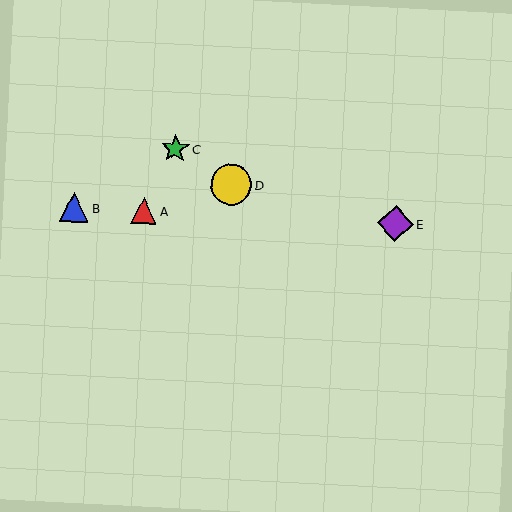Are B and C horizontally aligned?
No, B is at y≈207 and C is at y≈149.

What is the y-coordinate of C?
Object C is at y≈149.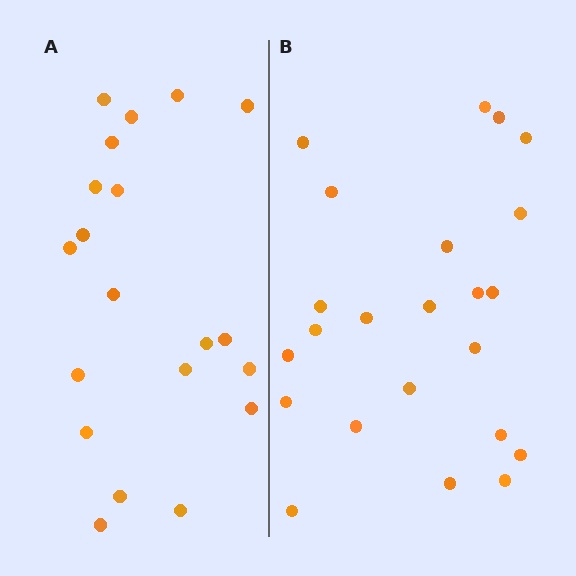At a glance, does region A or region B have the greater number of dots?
Region B (the right region) has more dots.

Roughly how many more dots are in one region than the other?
Region B has just a few more — roughly 2 or 3 more dots than region A.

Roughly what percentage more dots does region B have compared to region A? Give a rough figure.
About 15% more.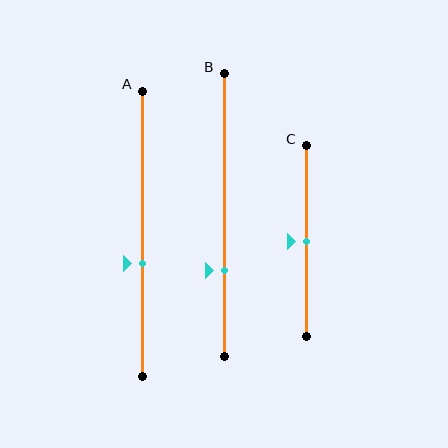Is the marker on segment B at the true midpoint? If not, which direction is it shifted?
No, the marker on segment B is shifted downward by about 20% of the segment length.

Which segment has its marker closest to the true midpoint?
Segment C has its marker closest to the true midpoint.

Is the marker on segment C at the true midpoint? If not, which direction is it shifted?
Yes, the marker on segment C is at the true midpoint.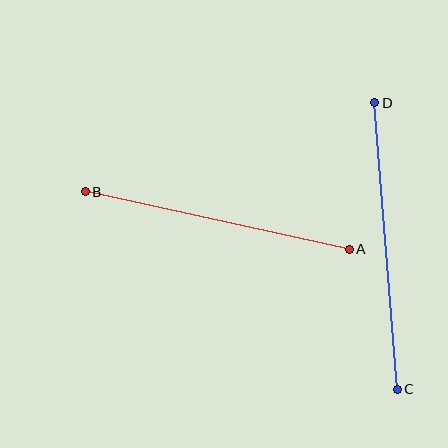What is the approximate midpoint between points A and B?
The midpoint is at approximately (217, 221) pixels.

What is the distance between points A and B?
The distance is approximately 271 pixels.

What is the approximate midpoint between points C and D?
The midpoint is at approximately (386, 246) pixels.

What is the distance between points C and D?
The distance is approximately 287 pixels.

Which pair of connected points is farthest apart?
Points C and D are farthest apart.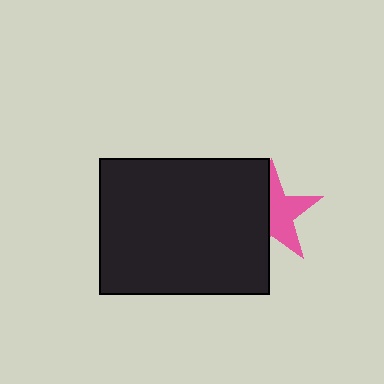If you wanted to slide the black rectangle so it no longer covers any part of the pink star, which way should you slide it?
Slide it left — that is the most direct way to separate the two shapes.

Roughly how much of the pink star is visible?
About half of it is visible (roughly 54%).